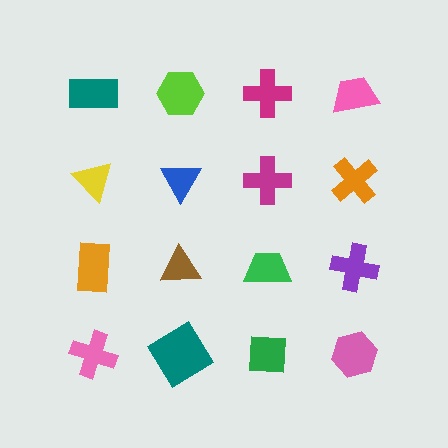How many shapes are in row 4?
4 shapes.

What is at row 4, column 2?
A teal diamond.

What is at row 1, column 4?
A pink trapezoid.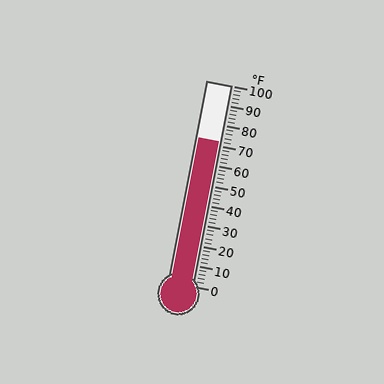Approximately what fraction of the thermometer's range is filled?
The thermometer is filled to approximately 70% of its range.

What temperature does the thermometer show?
The thermometer shows approximately 72°F.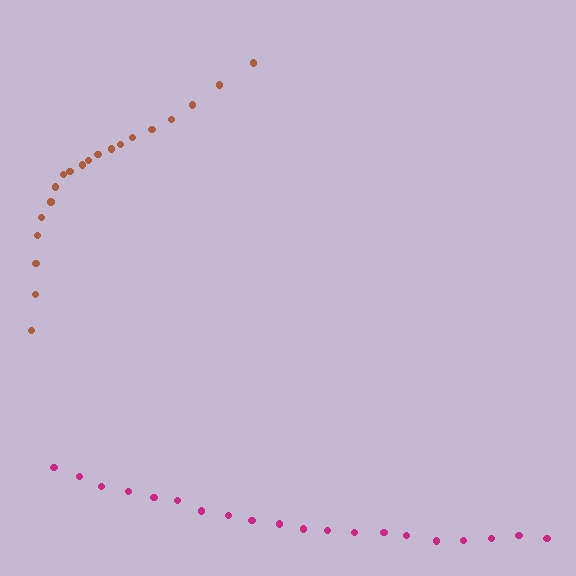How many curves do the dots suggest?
There are 2 distinct paths.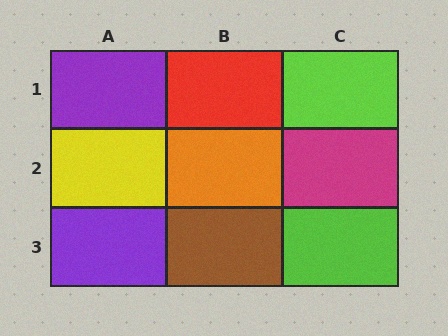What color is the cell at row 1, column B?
Red.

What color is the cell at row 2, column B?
Orange.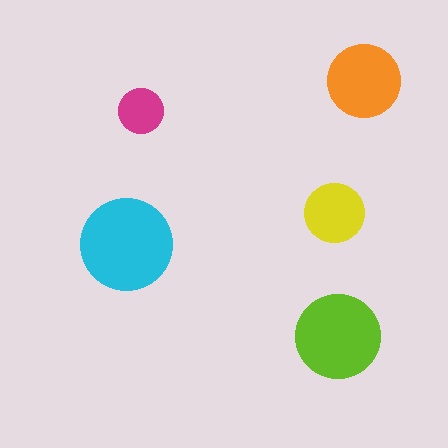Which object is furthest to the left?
The cyan circle is leftmost.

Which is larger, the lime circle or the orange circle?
The lime one.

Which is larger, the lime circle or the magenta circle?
The lime one.